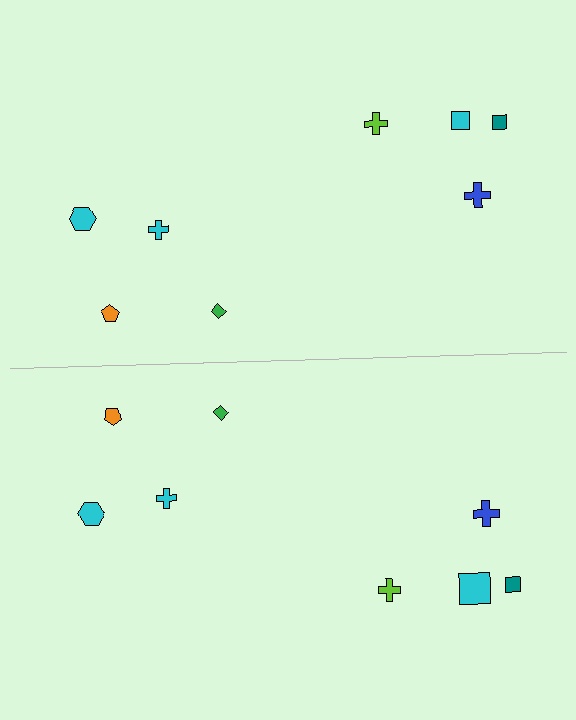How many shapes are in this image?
There are 16 shapes in this image.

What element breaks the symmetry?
The cyan square on the bottom side has a different size than its mirror counterpart.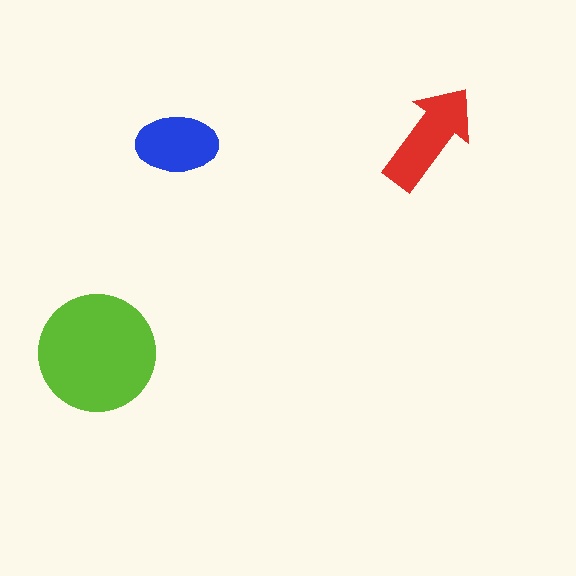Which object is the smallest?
The blue ellipse.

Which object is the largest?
The lime circle.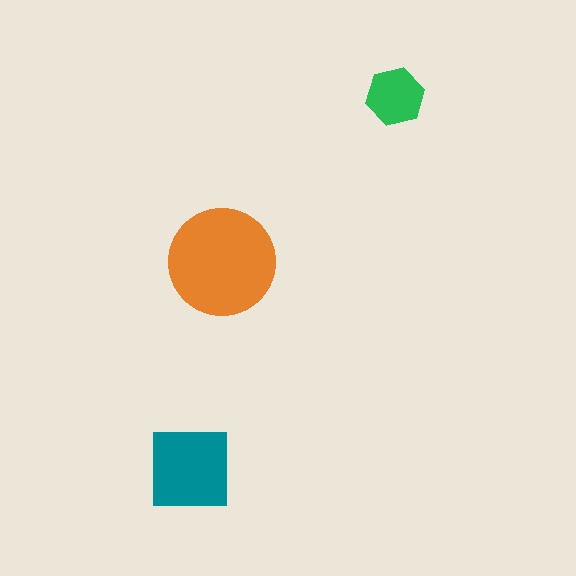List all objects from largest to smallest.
The orange circle, the teal square, the green hexagon.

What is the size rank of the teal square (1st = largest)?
2nd.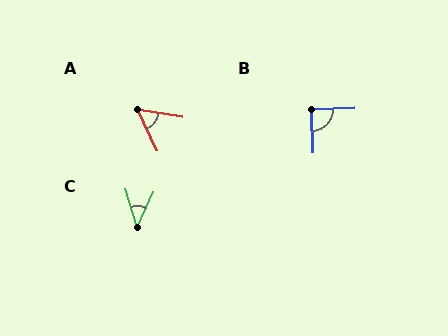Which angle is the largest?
B, at approximately 90 degrees.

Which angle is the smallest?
C, at approximately 41 degrees.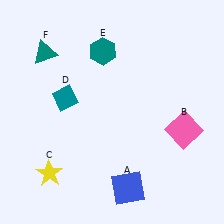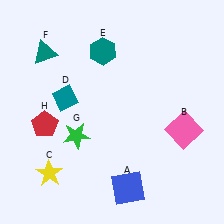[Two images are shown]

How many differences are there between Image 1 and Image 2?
There are 2 differences between the two images.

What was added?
A green star (G), a red pentagon (H) were added in Image 2.